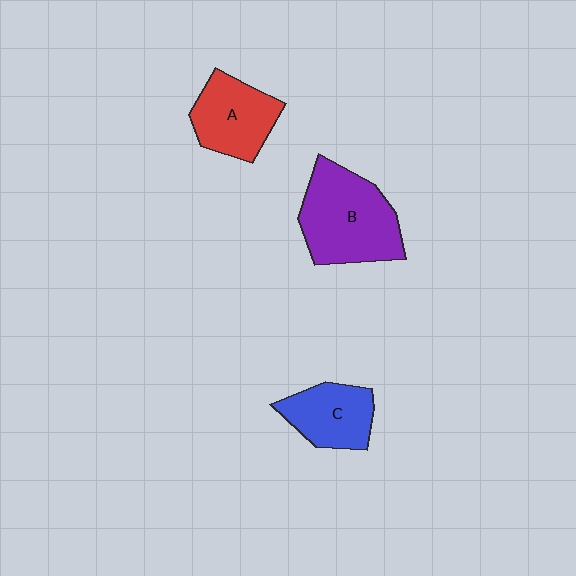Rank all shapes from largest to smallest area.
From largest to smallest: B (purple), A (red), C (blue).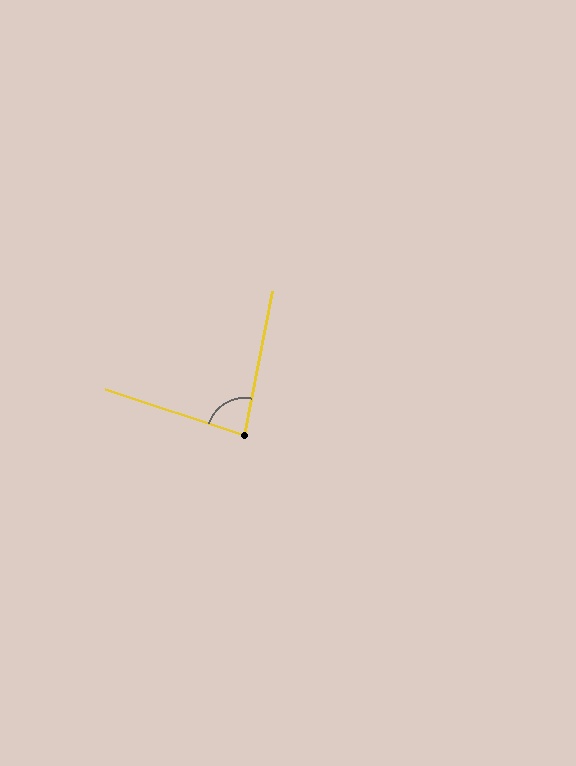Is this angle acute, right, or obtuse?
It is acute.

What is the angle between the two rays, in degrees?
Approximately 83 degrees.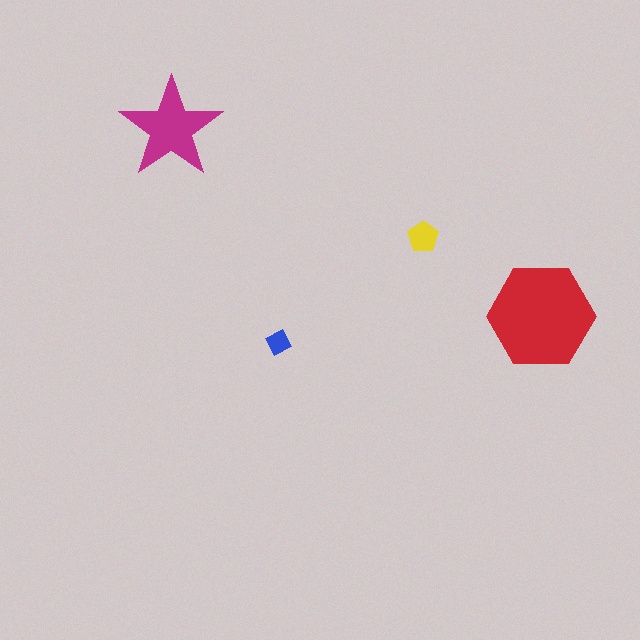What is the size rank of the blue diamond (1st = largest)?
4th.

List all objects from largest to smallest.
The red hexagon, the magenta star, the yellow pentagon, the blue diamond.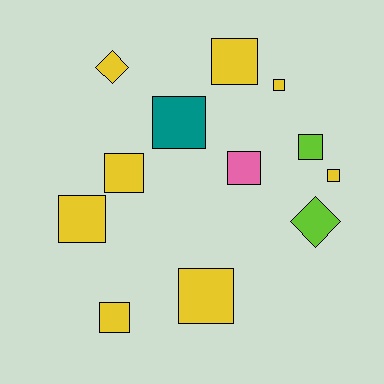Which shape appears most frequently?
Square, with 10 objects.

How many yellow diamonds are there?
There is 1 yellow diamond.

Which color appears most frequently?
Yellow, with 8 objects.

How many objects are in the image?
There are 12 objects.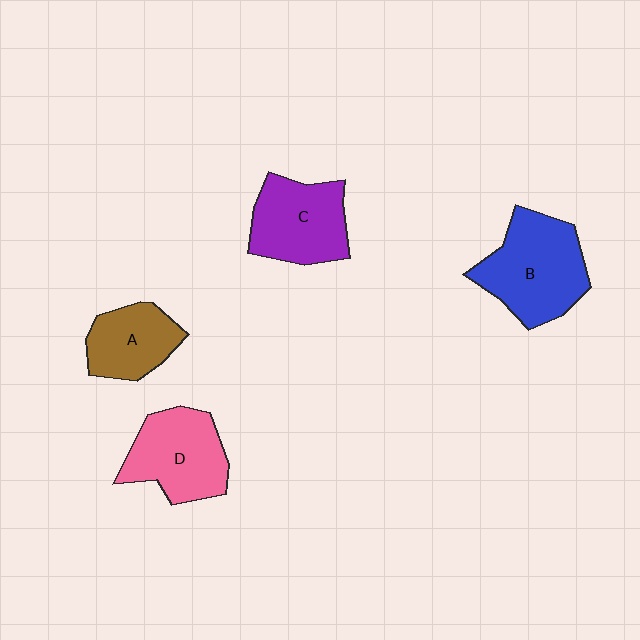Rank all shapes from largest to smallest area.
From largest to smallest: B (blue), D (pink), C (purple), A (brown).